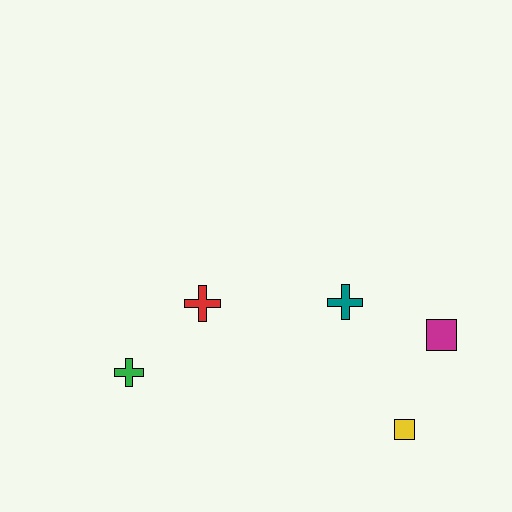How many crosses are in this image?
There are 3 crosses.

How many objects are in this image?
There are 5 objects.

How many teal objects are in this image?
There is 1 teal object.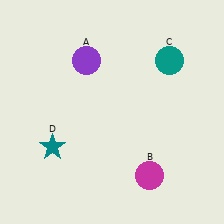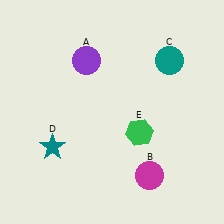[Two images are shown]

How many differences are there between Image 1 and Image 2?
There is 1 difference between the two images.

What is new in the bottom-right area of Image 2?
A green hexagon (E) was added in the bottom-right area of Image 2.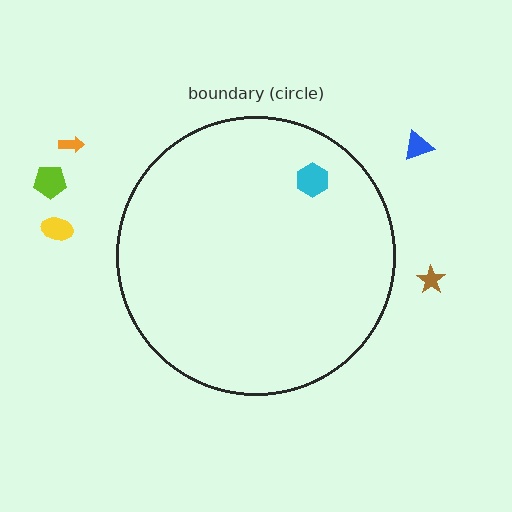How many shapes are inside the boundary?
1 inside, 5 outside.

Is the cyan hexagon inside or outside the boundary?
Inside.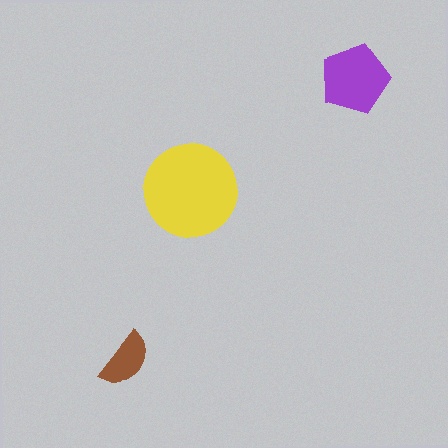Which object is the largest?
The yellow circle.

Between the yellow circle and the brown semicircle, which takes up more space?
The yellow circle.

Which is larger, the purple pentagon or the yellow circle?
The yellow circle.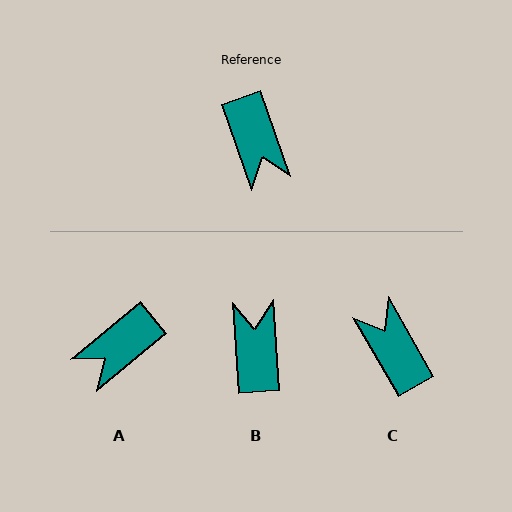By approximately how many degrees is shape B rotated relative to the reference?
Approximately 164 degrees counter-clockwise.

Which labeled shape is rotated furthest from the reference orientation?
C, about 170 degrees away.